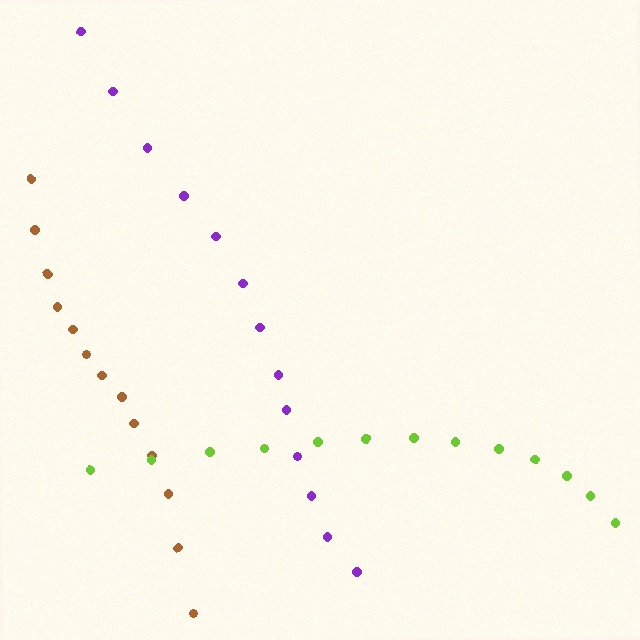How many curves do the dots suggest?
There are 3 distinct paths.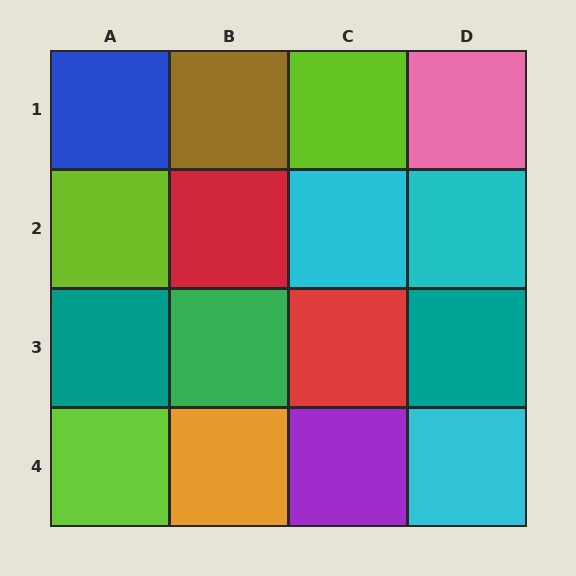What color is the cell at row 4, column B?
Orange.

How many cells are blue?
1 cell is blue.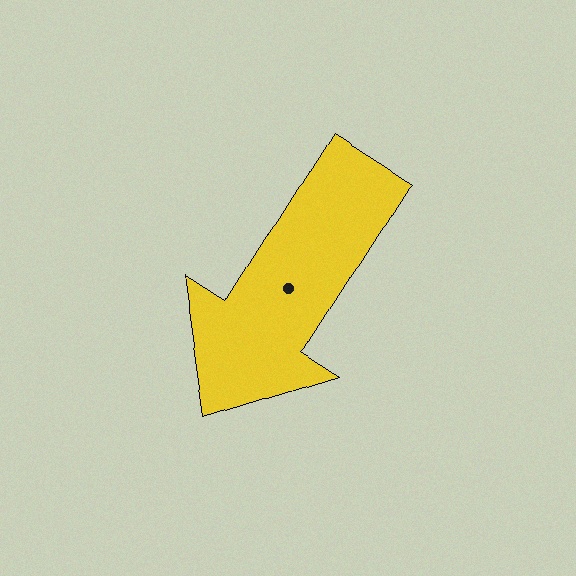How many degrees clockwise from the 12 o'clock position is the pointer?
Approximately 212 degrees.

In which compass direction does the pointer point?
Southwest.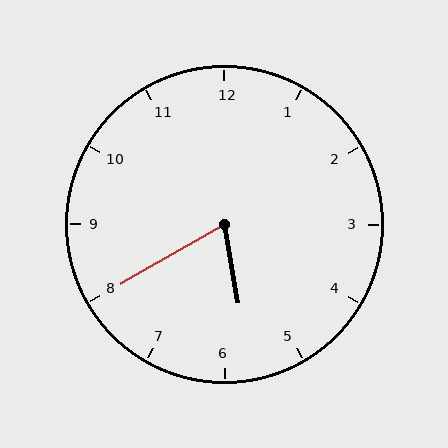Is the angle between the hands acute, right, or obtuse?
It is acute.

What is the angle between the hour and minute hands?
Approximately 70 degrees.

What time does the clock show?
5:40.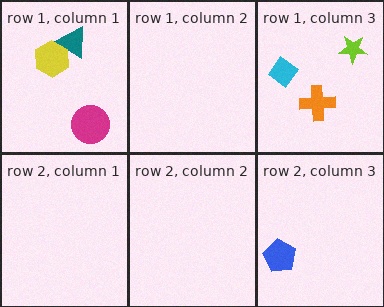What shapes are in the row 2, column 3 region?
The blue pentagon.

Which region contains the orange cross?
The row 1, column 3 region.